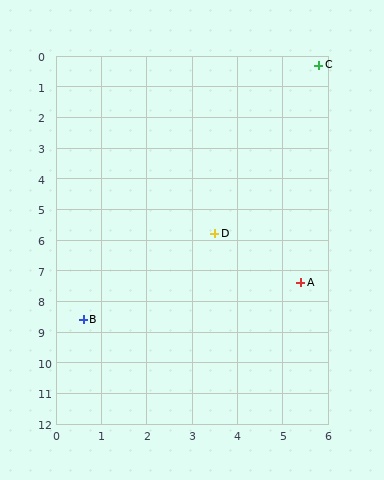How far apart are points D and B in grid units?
Points D and B are about 4.0 grid units apart.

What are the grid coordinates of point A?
Point A is at approximately (5.4, 7.4).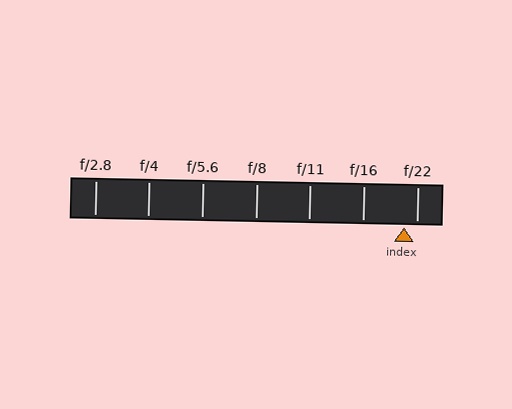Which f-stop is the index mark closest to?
The index mark is closest to f/22.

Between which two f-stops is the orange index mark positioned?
The index mark is between f/16 and f/22.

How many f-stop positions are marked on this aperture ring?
There are 7 f-stop positions marked.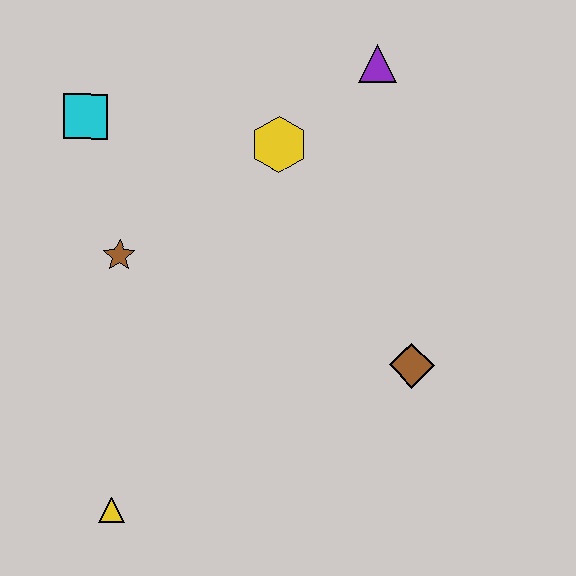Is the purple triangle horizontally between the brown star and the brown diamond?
Yes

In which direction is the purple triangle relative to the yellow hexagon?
The purple triangle is to the right of the yellow hexagon.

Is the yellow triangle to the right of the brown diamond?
No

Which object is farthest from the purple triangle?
The yellow triangle is farthest from the purple triangle.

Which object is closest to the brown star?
The cyan square is closest to the brown star.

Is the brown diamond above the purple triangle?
No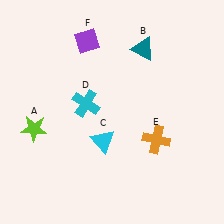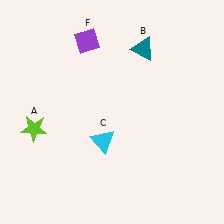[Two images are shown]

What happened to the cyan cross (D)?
The cyan cross (D) was removed in Image 2. It was in the top-left area of Image 1.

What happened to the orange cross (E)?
The orange cross (E) was removed in Image 2. It was in the bottom-right area of Image 1.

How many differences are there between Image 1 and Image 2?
There are 2 differences between the two images.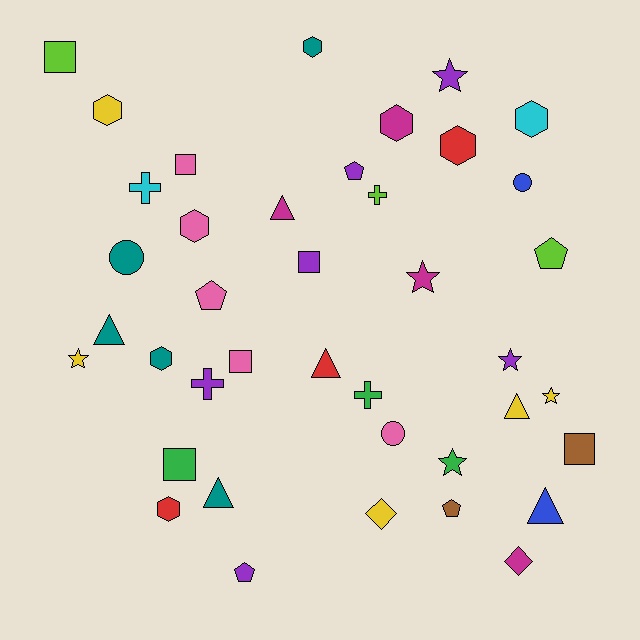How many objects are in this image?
There are 40 objects.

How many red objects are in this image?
There are 3 red objects.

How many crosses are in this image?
There are 4 crosses.